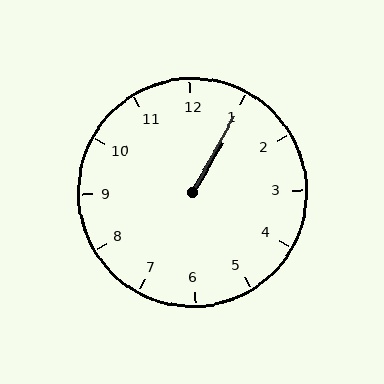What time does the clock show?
1:05.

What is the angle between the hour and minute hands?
Approximately 2 degrees.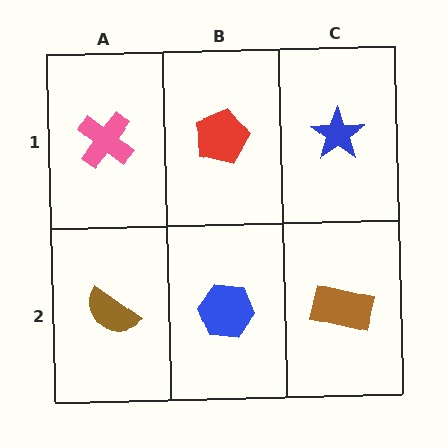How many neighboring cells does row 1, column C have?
2.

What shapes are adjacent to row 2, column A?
A pink cross (row 1, column A), a blue hexagon (row 2, column B).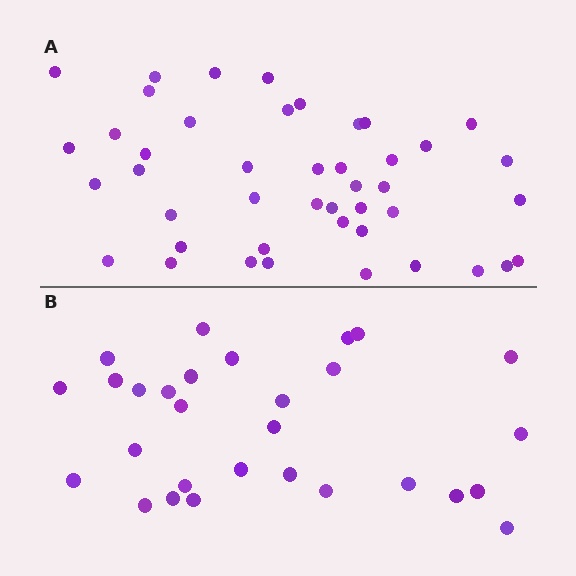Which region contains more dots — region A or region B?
Region A (the top region) has more dots.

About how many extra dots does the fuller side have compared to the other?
Region A has approximately 15 more dots than region B.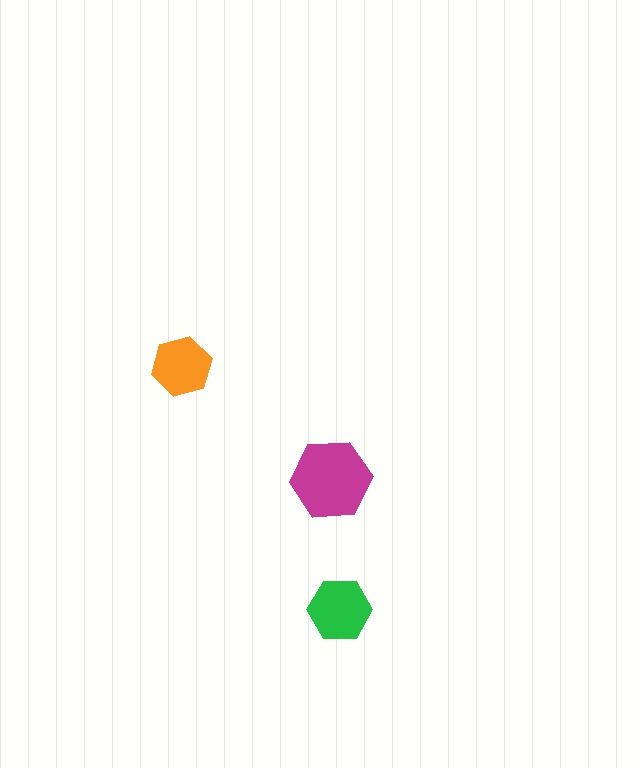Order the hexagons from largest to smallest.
the magenta one, the green one, the orange one.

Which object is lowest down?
The green hexagon is bottommost.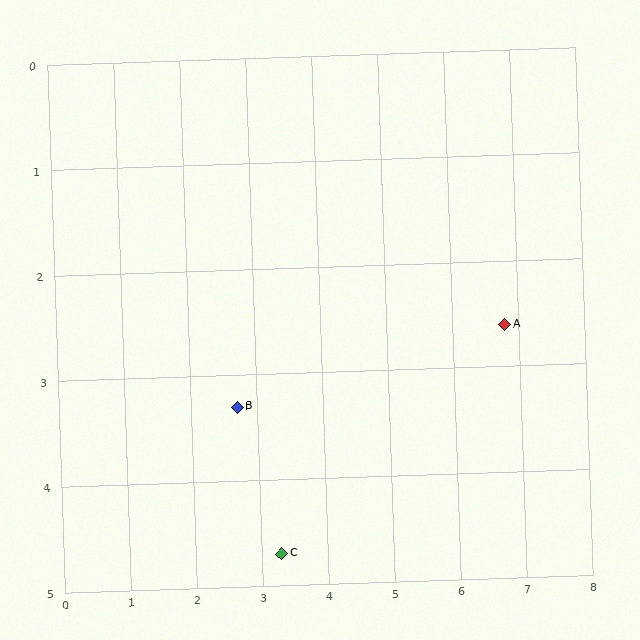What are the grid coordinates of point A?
Point A is at approximately (6.8, 2.6).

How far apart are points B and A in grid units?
Points B and A are about 4.2 grid units apart.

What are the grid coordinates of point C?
Point C is at approximately (3.3, 4.7).